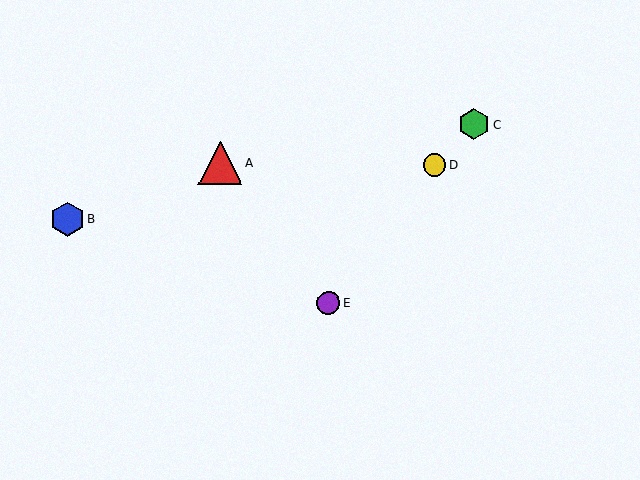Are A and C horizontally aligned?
No, A is at y≈163 and C is at y≈124.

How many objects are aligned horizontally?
2 objects (A, D) are aligned horizontally.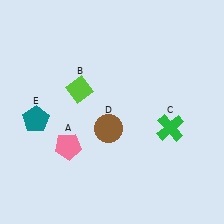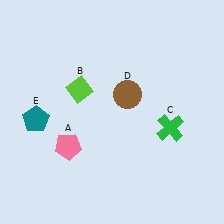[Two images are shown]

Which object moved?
The brown circle (D) moved up.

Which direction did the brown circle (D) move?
The brown circle (D) moved up.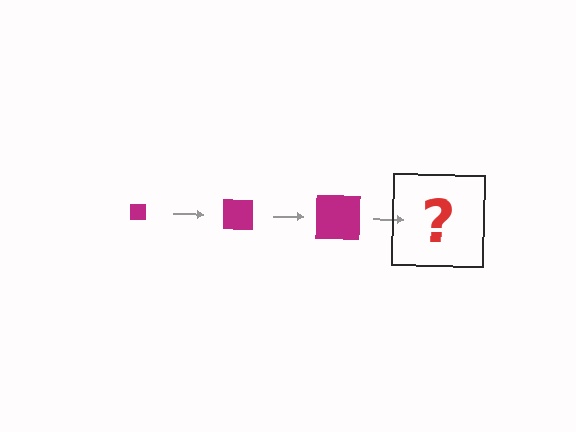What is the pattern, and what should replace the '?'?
The pattern is that the square gets progressively larger each step. The '?' should be a magenta square, larger than the previous one.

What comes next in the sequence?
The next element should be a magenta square, larger than the previous one.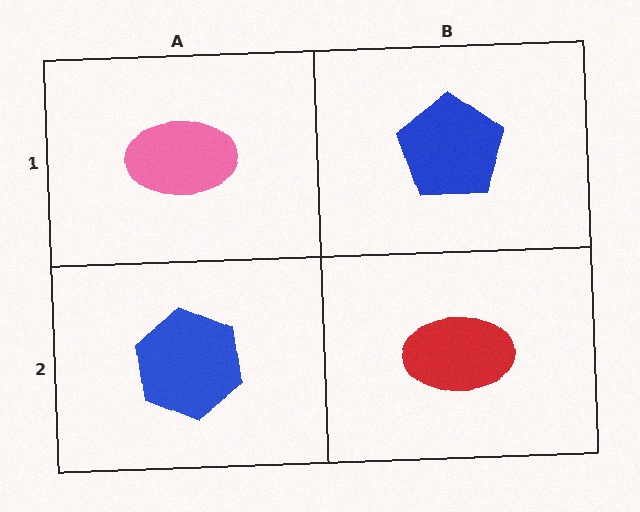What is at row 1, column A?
A pink ellipse.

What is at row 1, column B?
A blue pentagon.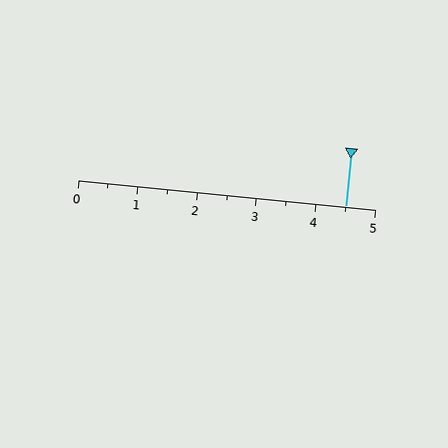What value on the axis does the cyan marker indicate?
The marker indicates approximately 4.5.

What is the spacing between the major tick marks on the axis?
The major ticks are spaced 1 apart.